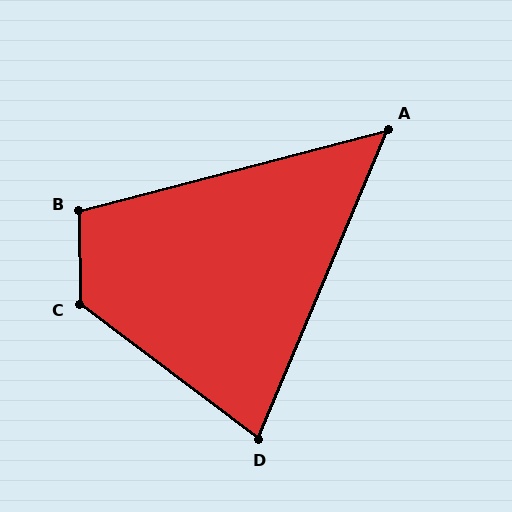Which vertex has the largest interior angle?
C, at approximately 127 degrees.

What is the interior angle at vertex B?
Approximately 104 degrees (obtuse).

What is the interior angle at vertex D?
Approximately 76 degrees (acute).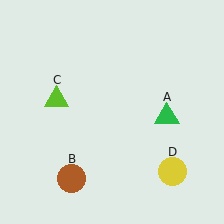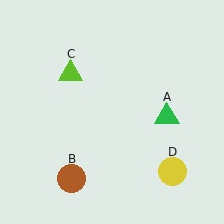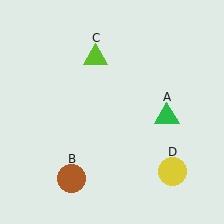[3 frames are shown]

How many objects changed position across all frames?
1 object changed position: lime triangle (object C).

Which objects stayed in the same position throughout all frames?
Green triangle (object A) and brown circle (object B) and yellow circle (object D) remained stationary.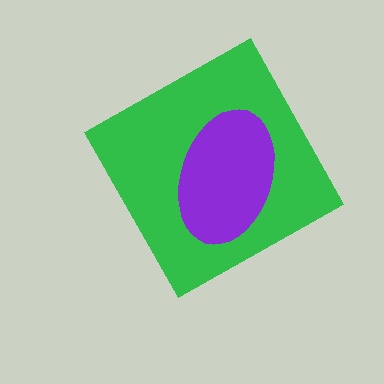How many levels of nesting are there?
2.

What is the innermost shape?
The purple ellipse.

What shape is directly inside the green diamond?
The purple ellipse.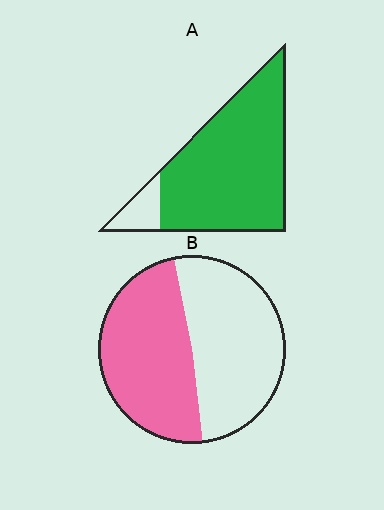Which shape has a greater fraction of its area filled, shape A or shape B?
Shape A.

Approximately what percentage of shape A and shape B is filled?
A is approximately 90% and B is approximately 50%.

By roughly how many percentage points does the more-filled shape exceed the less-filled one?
By roughly 40 percentage points (A over B).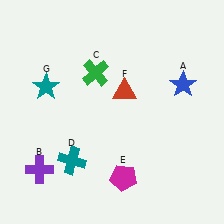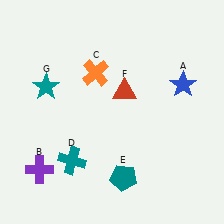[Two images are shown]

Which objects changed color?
C changed from green to orange. E changed from magenta to teal.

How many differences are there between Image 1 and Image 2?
There are 2 differences between the two images.